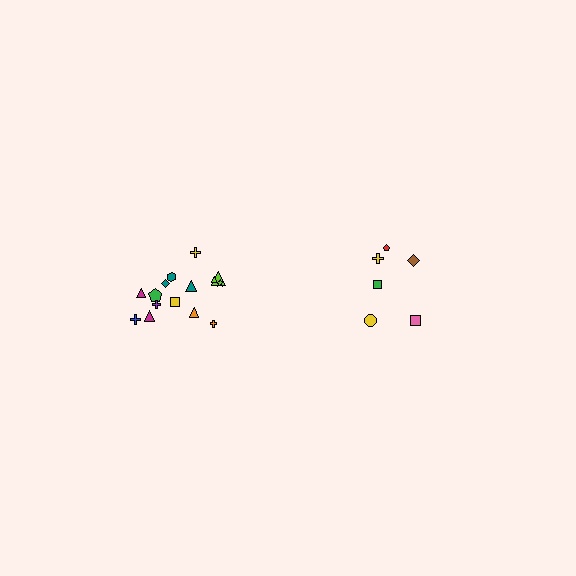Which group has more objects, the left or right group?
The left group.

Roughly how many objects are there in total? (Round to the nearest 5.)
Roughly 20 objects in total.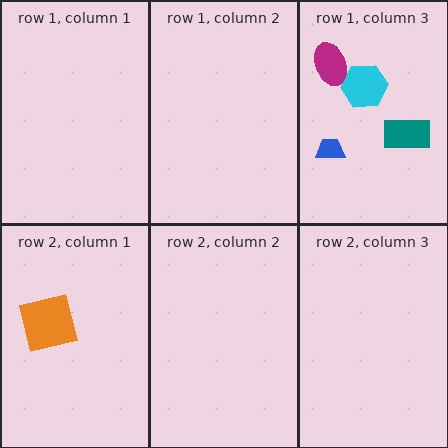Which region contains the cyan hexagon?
The row 1, column 3 region.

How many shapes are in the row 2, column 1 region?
1.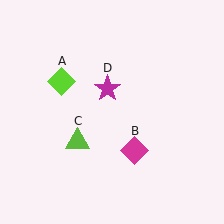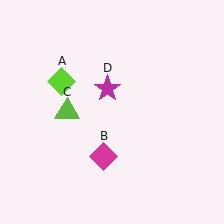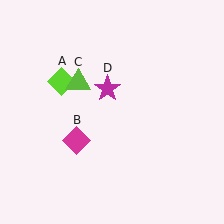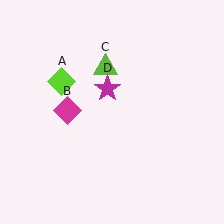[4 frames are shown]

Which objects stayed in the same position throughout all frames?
Lime diamond (object A) and magenta star (object D) remained stationary.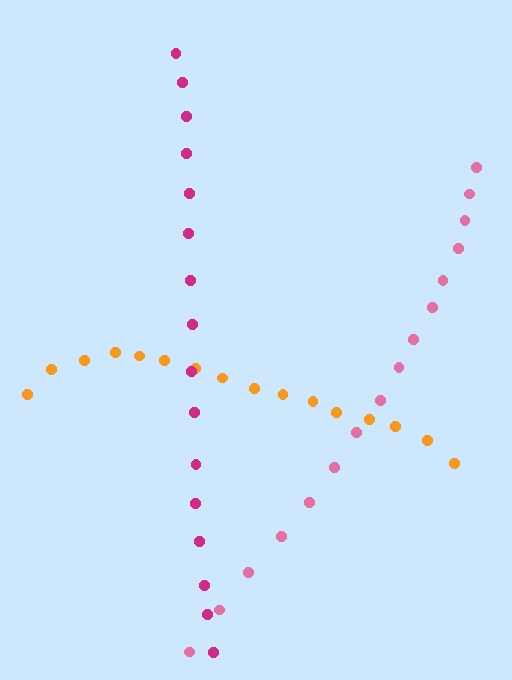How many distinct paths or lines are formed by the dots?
There are 3 distinct paths.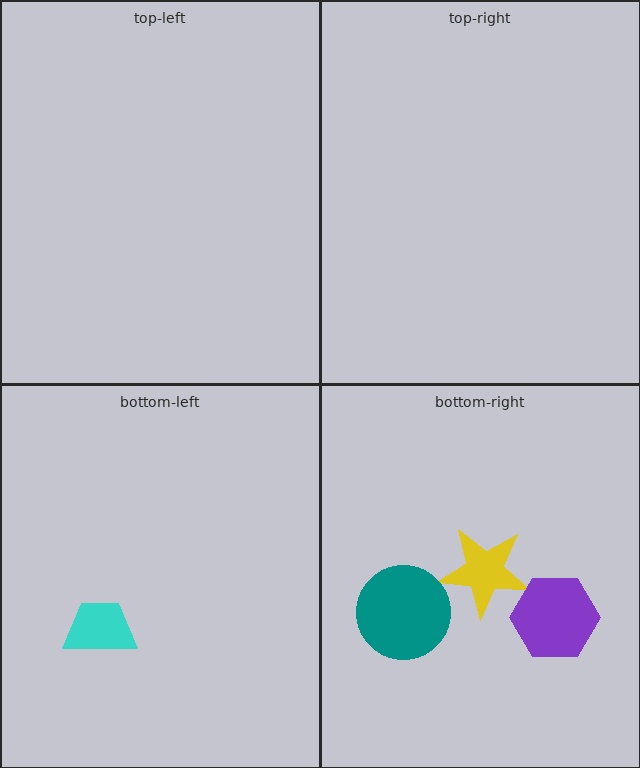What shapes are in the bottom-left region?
The cyan trapezoid.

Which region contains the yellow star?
The bottom-right region.